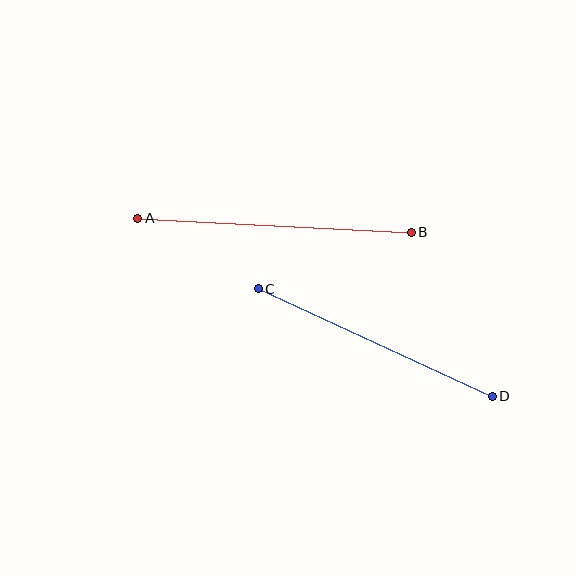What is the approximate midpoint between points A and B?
The midpoint is at approximately (274, 225) pixels.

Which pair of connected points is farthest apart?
Points A and B are farthest apart.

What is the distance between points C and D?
The distance is approximately 258 pixels.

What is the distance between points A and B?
The distance is approximately 274 pixels.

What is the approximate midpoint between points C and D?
The midpoint is at approximately (375, 342) pixels.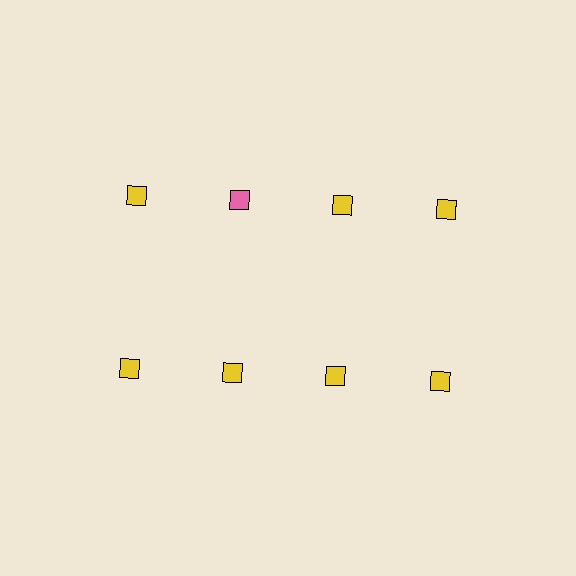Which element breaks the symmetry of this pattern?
The pink square in the top row, second from left column breaks the symmetry. All other shapes are yellow squares.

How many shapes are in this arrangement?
There are 8 shapes arranged in a grid pattern.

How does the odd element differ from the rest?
It has a different color: pink instead of yellow.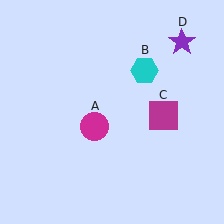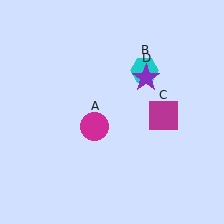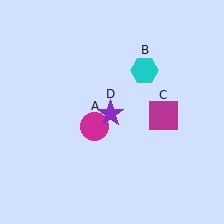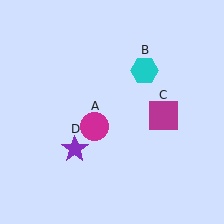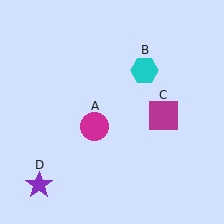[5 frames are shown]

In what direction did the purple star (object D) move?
The purple star (object D) moved down and to the left.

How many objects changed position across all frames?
1 object changed position: purple star (object D).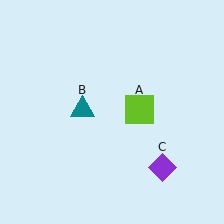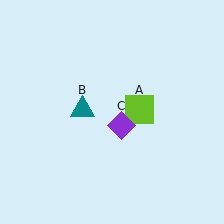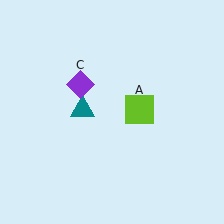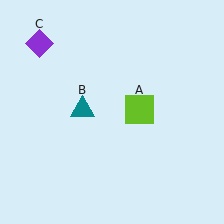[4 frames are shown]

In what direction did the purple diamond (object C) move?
The purple diamond (object C) moved up and to the left.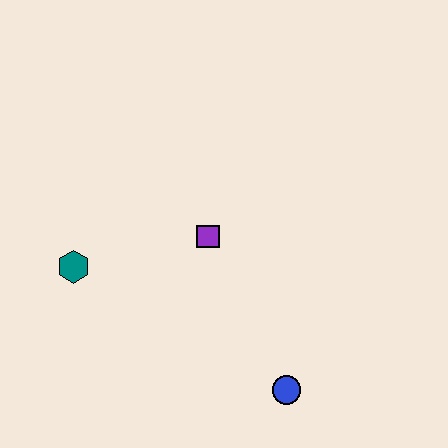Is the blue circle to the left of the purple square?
No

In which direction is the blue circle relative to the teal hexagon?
The blue circle is to the right of the teal hexagon.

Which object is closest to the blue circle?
The purple square is closest to the blue circle.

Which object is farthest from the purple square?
The blue circle is farthest from the purple square.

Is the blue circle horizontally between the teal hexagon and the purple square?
No